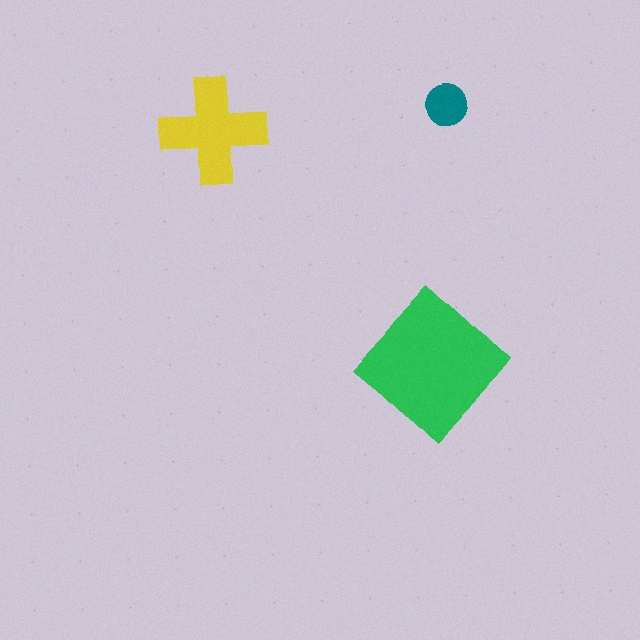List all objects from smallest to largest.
The teal circle, the yellow cross, the green diamond.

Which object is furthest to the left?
The yellow cross is leftmost.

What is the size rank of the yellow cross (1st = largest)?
2nd.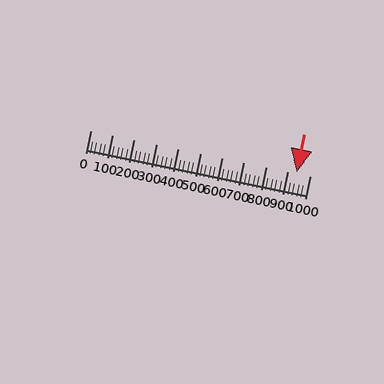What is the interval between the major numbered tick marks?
The major tick marks are spaced 100 units apart.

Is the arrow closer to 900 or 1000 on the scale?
The arrow is closer to 900.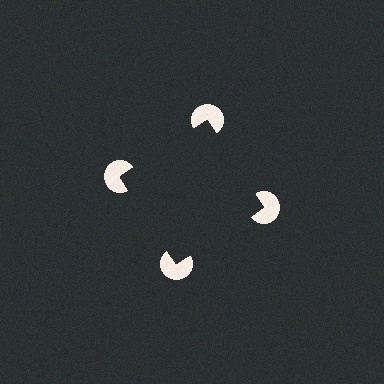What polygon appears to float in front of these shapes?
An illusory square — its edges are inferred from the aligned wedge cuts in the pac-man discs, not physically drawn.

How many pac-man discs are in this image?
There are 4 — one at each vertex of the illusory square.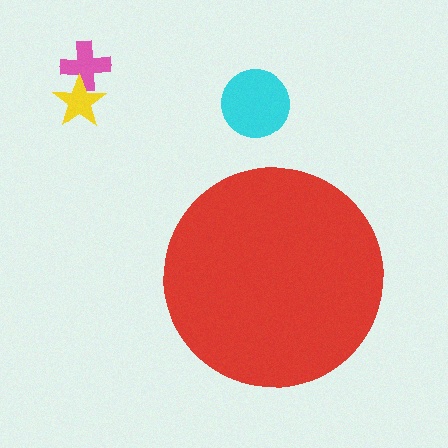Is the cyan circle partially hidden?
No, the cyan circle is fully visible.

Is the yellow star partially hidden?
No, the yellow star is fully visible.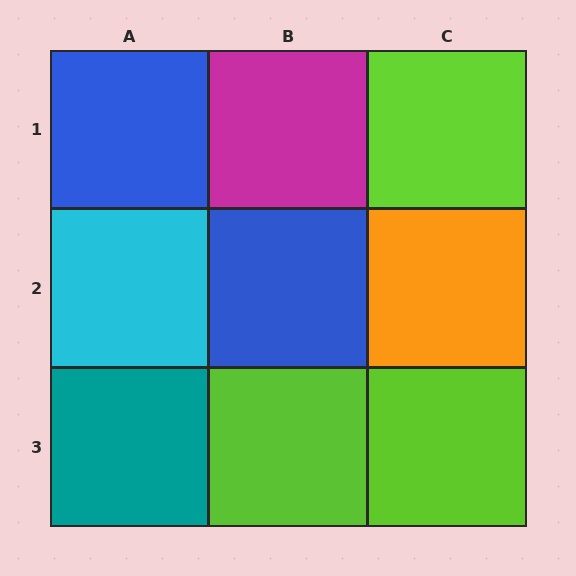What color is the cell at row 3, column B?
Lime.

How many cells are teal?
1 cell is teal.